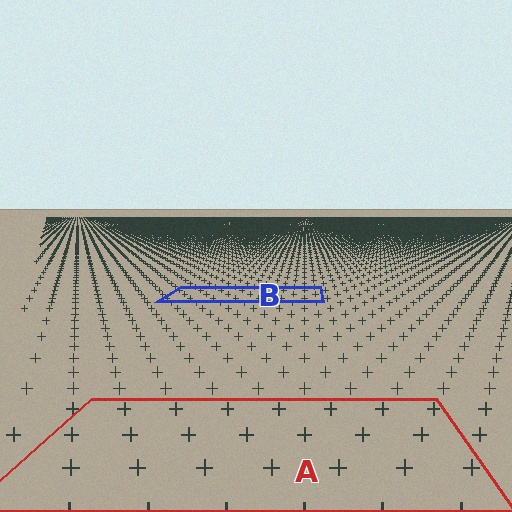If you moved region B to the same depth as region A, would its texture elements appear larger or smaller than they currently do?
They would appear larger. At a closer depth, the same texture elements are projected at a bigger on-screen size.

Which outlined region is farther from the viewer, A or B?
Region B is farther from the viewer — the texture elements inside it appear smaller and more densely packed.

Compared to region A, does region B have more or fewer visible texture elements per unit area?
Region B has more texture elements per unit area — they are packed more densely because it is farther away.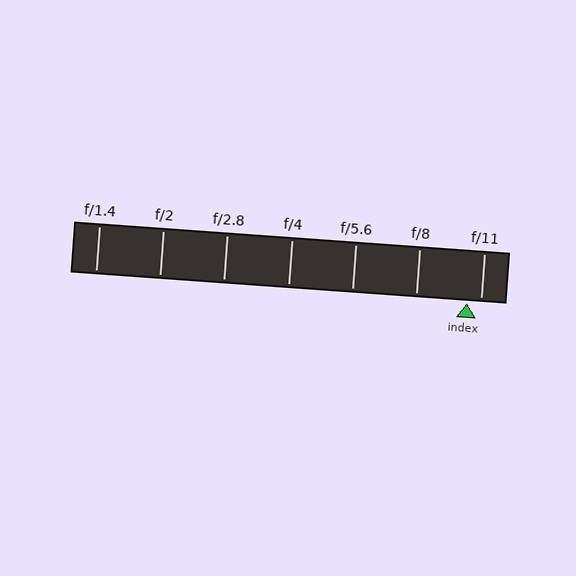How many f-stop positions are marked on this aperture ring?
There are 7 f-stop positions marked.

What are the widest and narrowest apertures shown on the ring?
The widest aperture shown is f/1.4 and the narrowest is f/11.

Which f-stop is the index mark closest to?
The index mark is closest to f/11.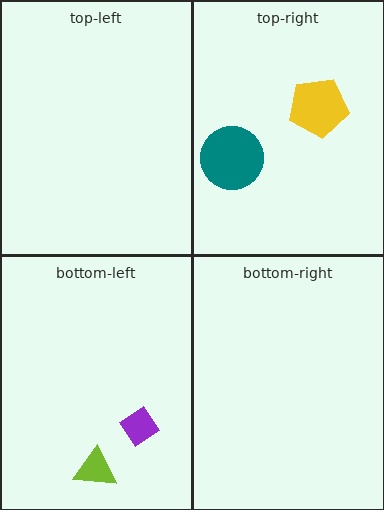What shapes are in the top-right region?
The teal circle, the yellow pentagon.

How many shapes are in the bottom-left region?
2.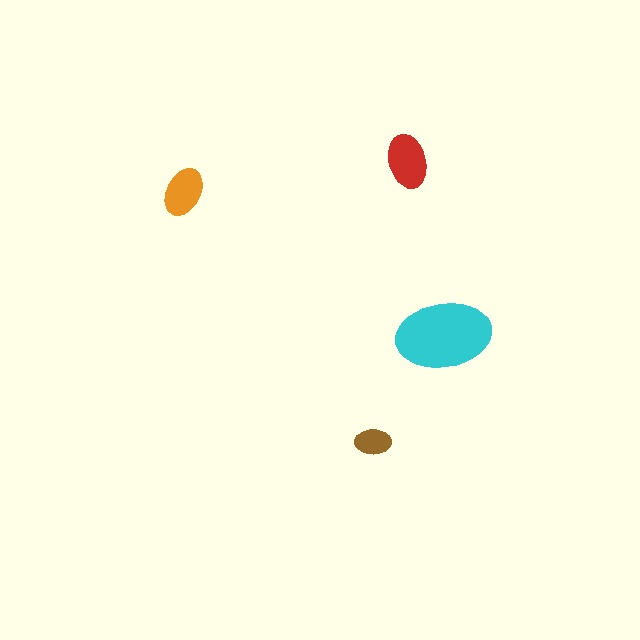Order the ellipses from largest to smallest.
the cyan one, the red one, the orange one, the brown one.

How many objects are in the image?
There are 4 objects in the image.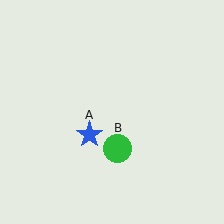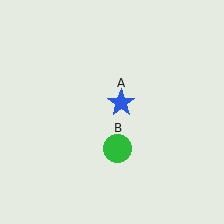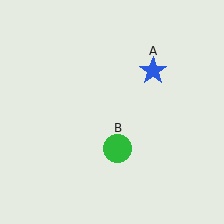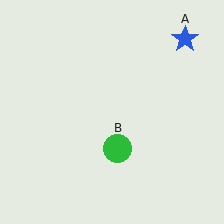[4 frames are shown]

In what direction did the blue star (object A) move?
The blue star (object A) moved up and to the right.